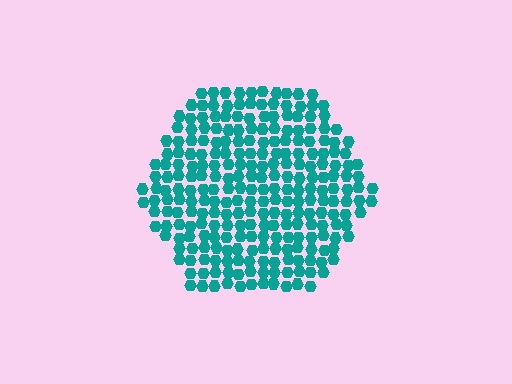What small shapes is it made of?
It is made of small hexagons.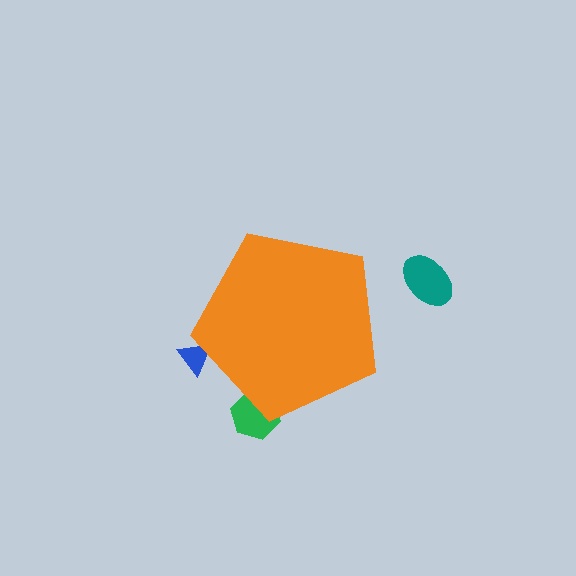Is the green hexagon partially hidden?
Yes, the green hexagon is partially hidden behind the orange pentagon.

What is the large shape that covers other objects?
An orange pentagon.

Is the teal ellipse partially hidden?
No, the teal ellipse is fully visible.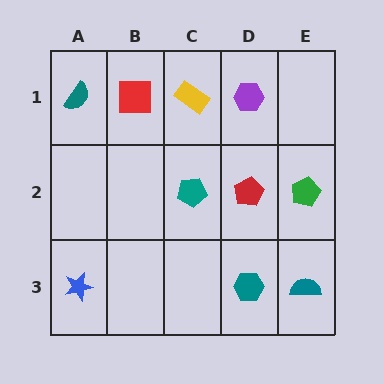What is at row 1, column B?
A red square.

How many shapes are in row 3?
3 shapes.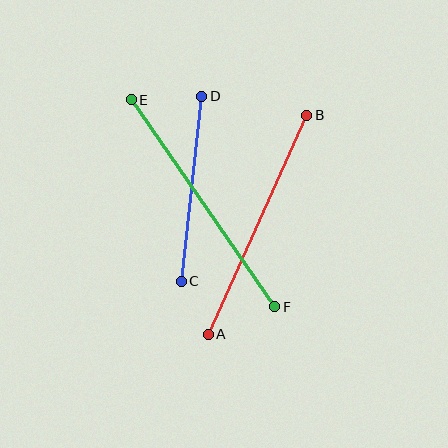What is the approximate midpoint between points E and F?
The midpoint is at approximately (203, 203) pixels.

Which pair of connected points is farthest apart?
Points E and F are farthest apart.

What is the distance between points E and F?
The distance is approximately 252 pixels.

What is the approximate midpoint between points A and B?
The midpoint is at approximately (257, 225) pixels.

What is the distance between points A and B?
The distance is approximately 240 pixels.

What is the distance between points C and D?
The distance is approximately 186 pixels.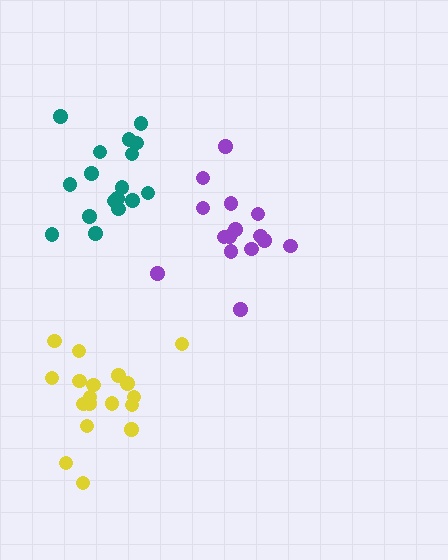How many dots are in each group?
Group 1: 15 dots, Group 2: 17 dots, Group 3: 18 dots (50 total).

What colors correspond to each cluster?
The clusters are colored: purple, teal, yellow.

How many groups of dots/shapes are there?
There are 3 groups.